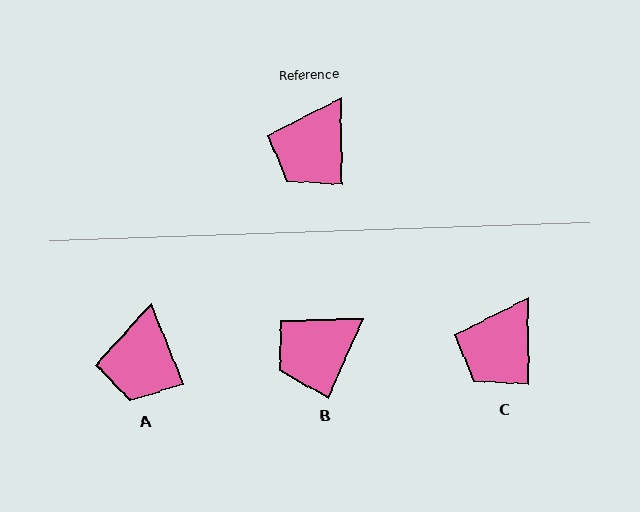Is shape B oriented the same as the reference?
No, it is off by about 25 degrees.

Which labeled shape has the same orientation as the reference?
C.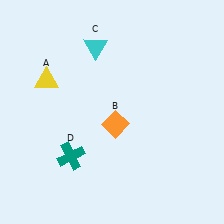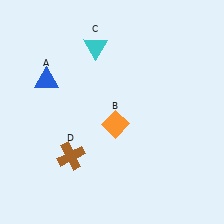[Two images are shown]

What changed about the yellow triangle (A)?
In Image 1, A is yellow. In Image 2, it changed to blue.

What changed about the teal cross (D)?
In Image 1, D is teal. In Image 2, it changed to brown.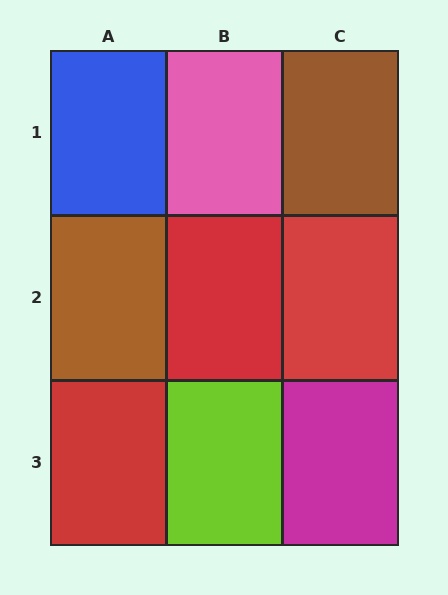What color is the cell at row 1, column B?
Pink.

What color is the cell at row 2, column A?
Brown.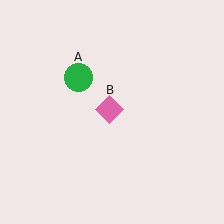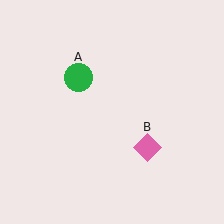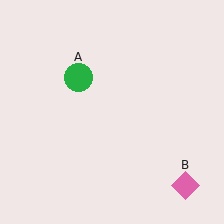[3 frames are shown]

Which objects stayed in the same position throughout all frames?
Green circle (object A) remained stationary.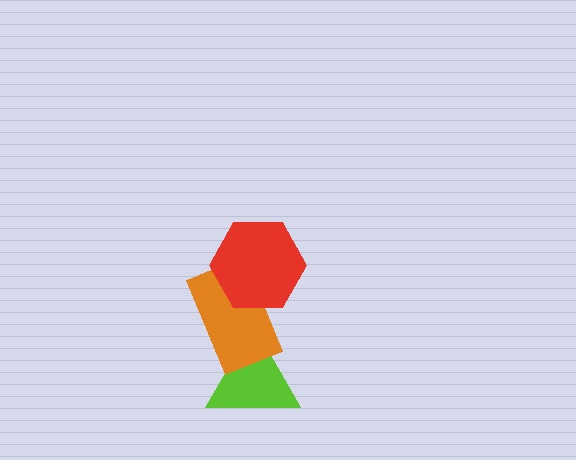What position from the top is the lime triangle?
The lime triangle is 3rd from the top.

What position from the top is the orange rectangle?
The orange rectangle is 2nd from the top.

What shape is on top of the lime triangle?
The orange rectangle is on top of the lime triangle.